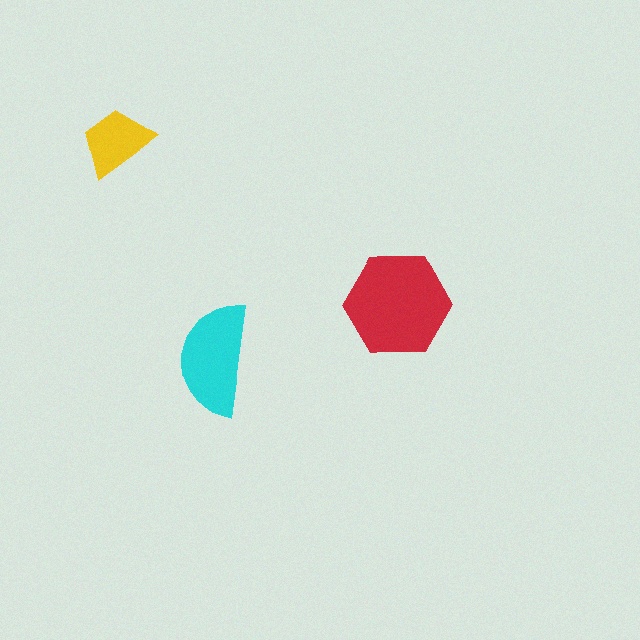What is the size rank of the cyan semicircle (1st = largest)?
2nd.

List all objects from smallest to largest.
The yellow trapezoid, the cyan semicircle, the red hexagon.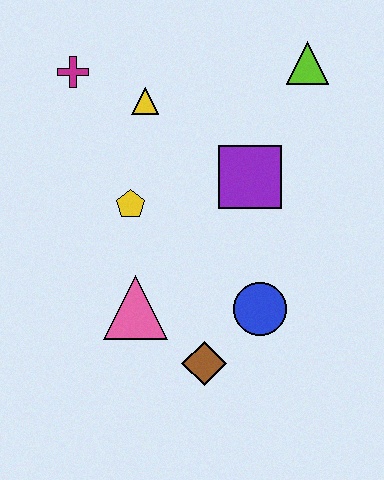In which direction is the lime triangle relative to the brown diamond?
The lime triangle is above the brown diamond.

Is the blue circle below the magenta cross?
Yes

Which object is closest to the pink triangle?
The brown diamond is closest to the pink triangle.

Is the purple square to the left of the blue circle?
Yes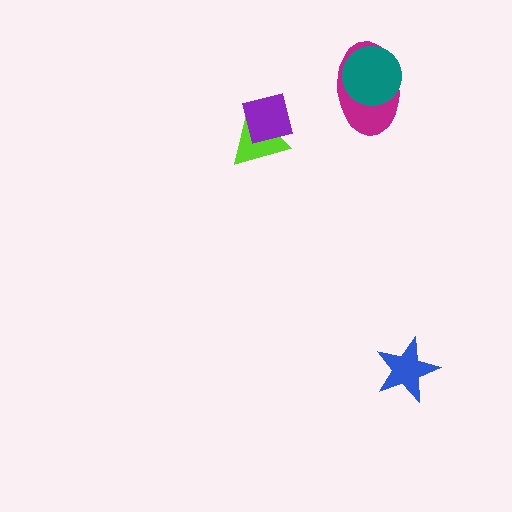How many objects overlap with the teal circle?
1 object overlaps with the teal circle.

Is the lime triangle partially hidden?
Yes, it is partially covered by another shape.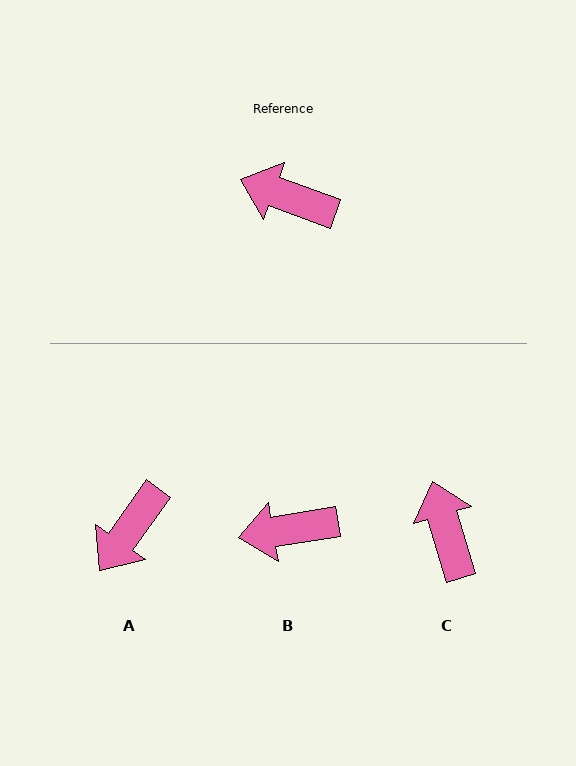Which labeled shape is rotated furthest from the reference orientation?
A, about 75 degrees away.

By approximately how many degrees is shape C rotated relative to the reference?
Approximately 53 degrees clockwise.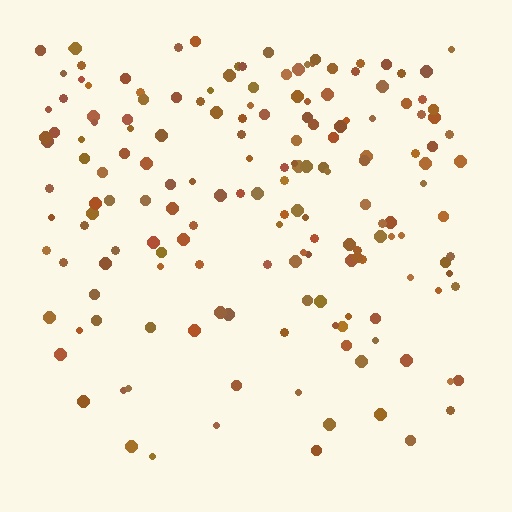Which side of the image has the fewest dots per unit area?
The bottom.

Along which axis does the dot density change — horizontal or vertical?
Vertical.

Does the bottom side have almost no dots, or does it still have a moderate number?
Still a moderate number, just noticeably fewer than the top.